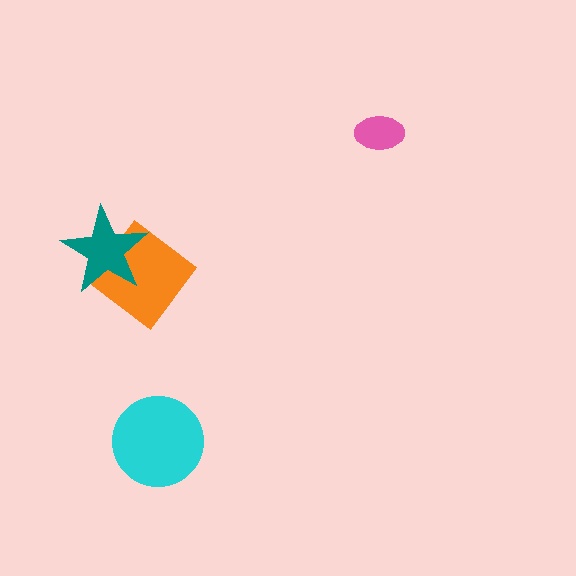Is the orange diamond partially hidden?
Yes, it is partially covered by another shape.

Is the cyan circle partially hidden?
No, no other shape covers it.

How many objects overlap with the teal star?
1 object overlaps with the teal star.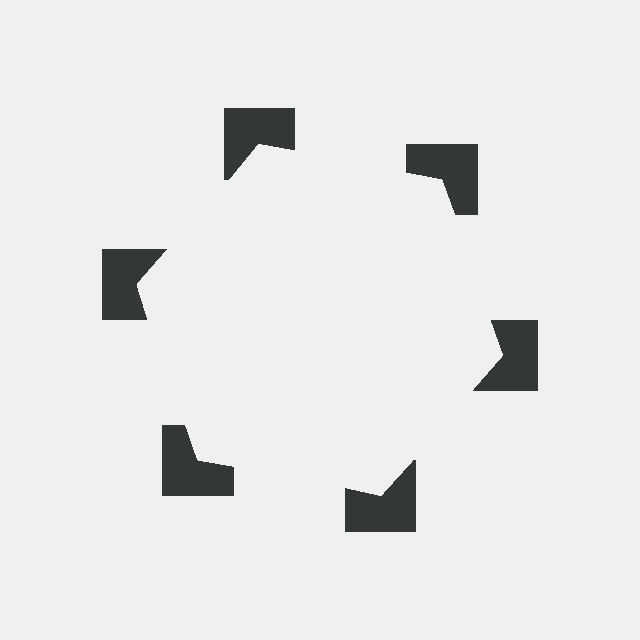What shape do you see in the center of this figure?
An illusory hexagon — its edges are inferred from the aligned wedge cuts in the notched squares, not physically drawn.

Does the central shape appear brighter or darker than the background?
It typically appears slightly brighter than the background, even though no actual brightness change is drawn.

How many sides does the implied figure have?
6 sides.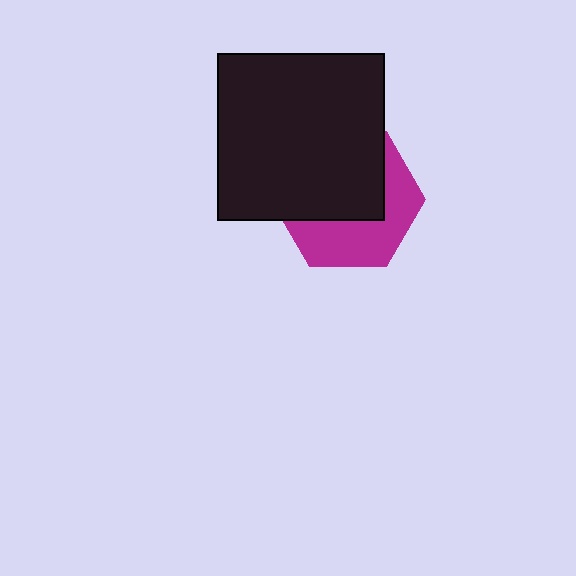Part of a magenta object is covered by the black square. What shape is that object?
It is a hexagon.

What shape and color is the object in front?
The object in front is a black square.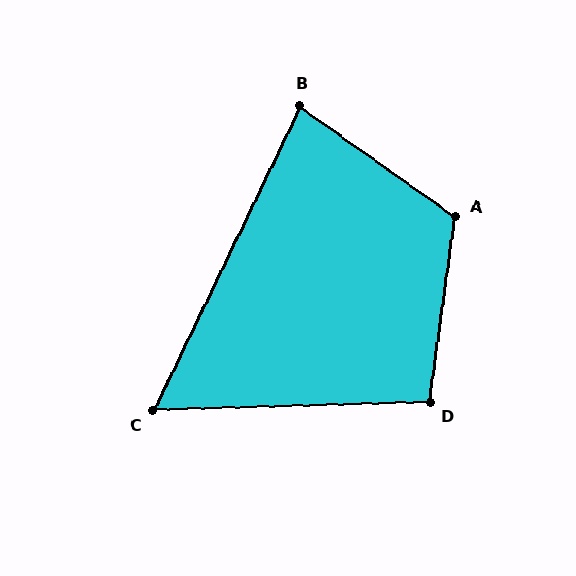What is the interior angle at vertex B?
Approximately 80 degrees (acute).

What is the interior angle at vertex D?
Approximately 100 degrees (obtuse).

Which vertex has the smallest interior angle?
C, at approximately 63 degrees.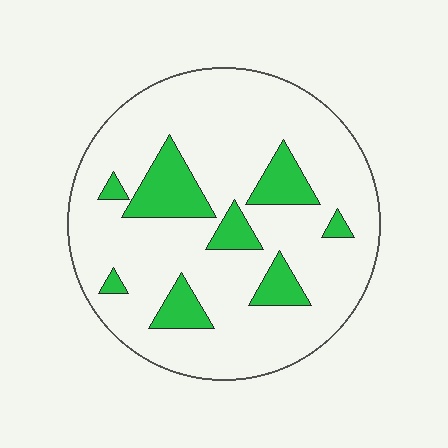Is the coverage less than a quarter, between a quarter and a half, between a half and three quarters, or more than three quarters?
Less than a quarter.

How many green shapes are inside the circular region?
8.